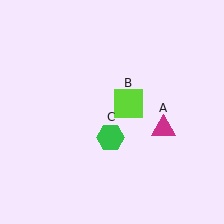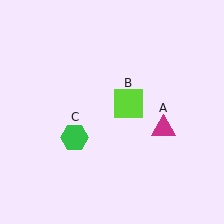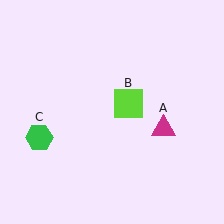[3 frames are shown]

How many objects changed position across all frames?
1 object changed position: green hexagon (object C).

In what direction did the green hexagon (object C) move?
The green hexagon (object C) moved left.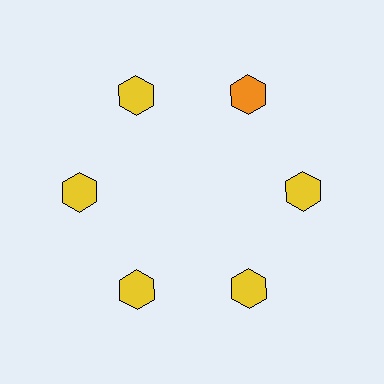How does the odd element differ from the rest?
It has a different color: orange instead of yellow.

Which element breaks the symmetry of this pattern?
The orange hexagon at roughly the 1 o'clock position breaks the symmetry. All other shapes are yellow hexagons.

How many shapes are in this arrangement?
There are 6 shapes arranged in a ring pattern.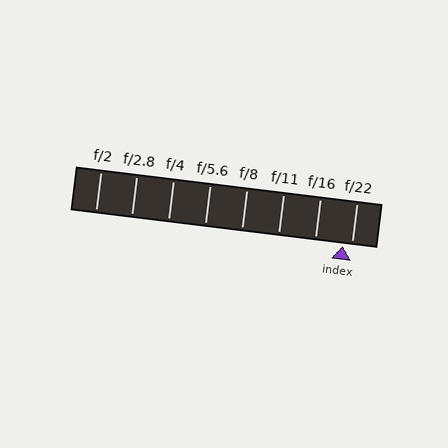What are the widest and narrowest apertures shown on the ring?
The widest aperture shown is f/2 and the narrowest is f/22.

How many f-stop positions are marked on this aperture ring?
There are 8 f-stop positions marked.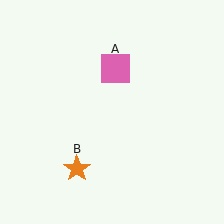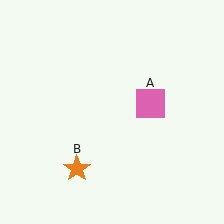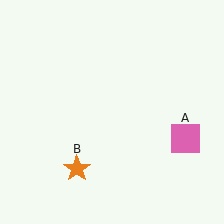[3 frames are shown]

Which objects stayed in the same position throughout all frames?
Orange star (object B) remained stationary.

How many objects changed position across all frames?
1 object changed position: pink square (object A).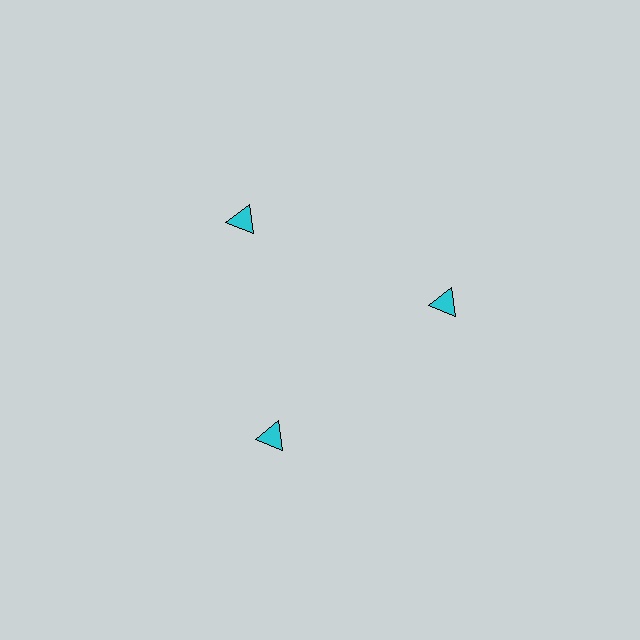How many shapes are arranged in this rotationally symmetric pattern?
There are 3 shapes, arranged in 3 groups of 1.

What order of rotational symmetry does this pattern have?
This pattern has 3-fold rotational symmetry.